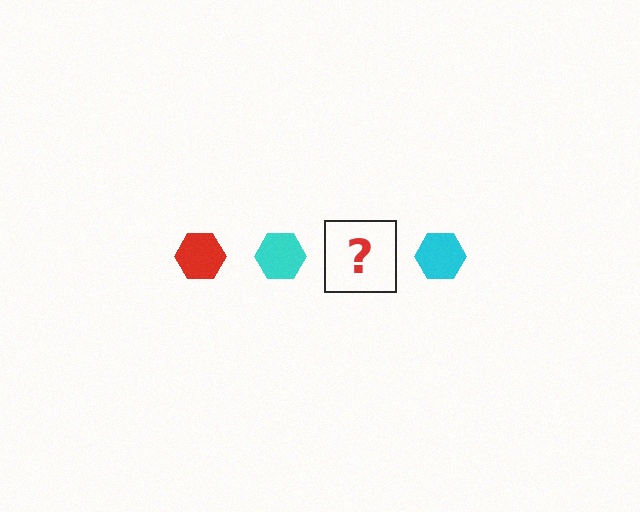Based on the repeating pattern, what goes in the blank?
The blank should be a red hexagon.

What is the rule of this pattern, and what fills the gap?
The rule is that the pattern cycles through red, cyan hexagons. The gap should be filled with a red hexagon.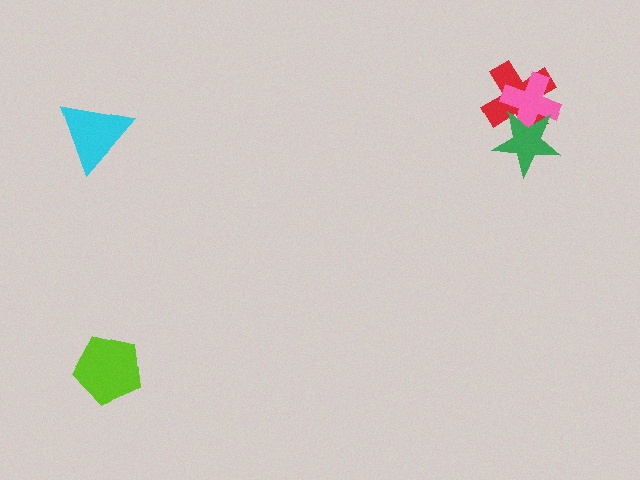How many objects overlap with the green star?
2 objects overlap with the green star.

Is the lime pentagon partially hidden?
No, no other shape covers it.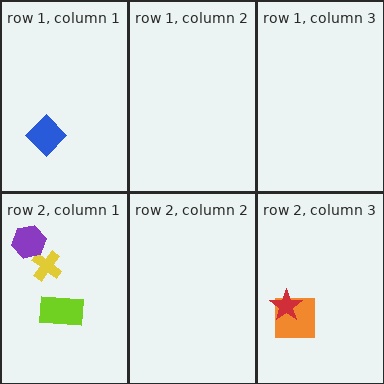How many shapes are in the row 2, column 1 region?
3.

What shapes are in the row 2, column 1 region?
The yellow cross, the purple hexagon, the lime rectangle.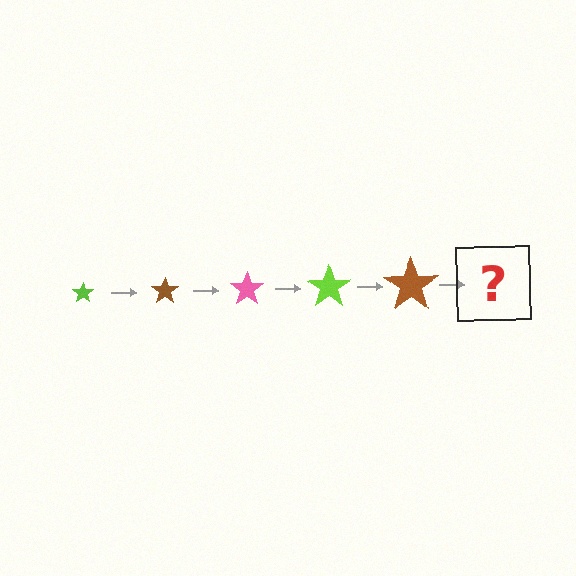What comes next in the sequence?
The next element should be a pink star, larger than the previous one.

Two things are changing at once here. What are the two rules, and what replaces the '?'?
The two rules are that the star grows larger each step and the color cycles through lime, brown, and pink. The '?' should be a pink star, larger than the previous one.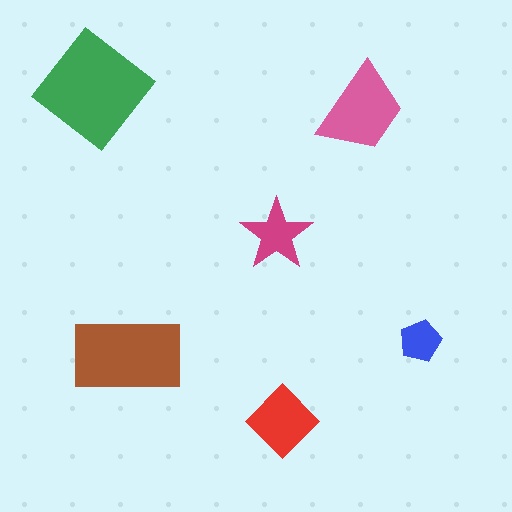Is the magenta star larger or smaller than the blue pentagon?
Larger.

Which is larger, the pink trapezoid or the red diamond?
The pink trapezoid.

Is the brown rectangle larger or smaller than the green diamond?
Smaller.